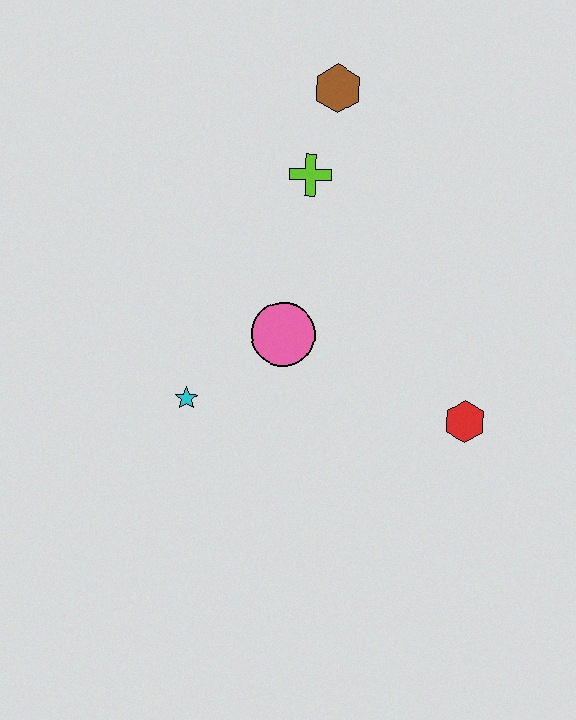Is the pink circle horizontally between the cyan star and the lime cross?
Yes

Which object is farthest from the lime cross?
The red hexagon is farthest from the lime cross.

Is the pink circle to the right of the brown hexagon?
No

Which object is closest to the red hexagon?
The pink circle is closest to the red hexagon.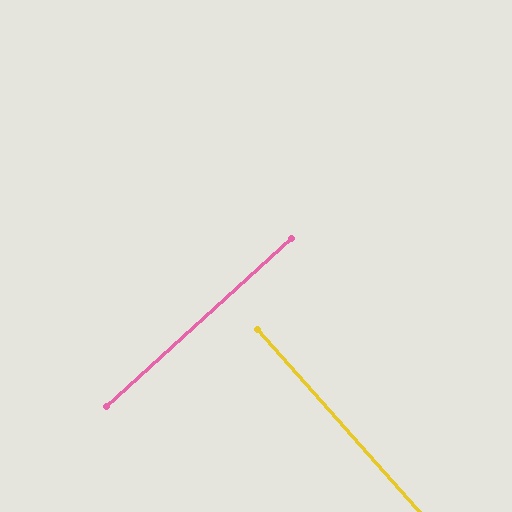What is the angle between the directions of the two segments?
Approximately 89 degrees.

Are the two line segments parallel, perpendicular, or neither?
Perpendicular — they meet at approximately 89°.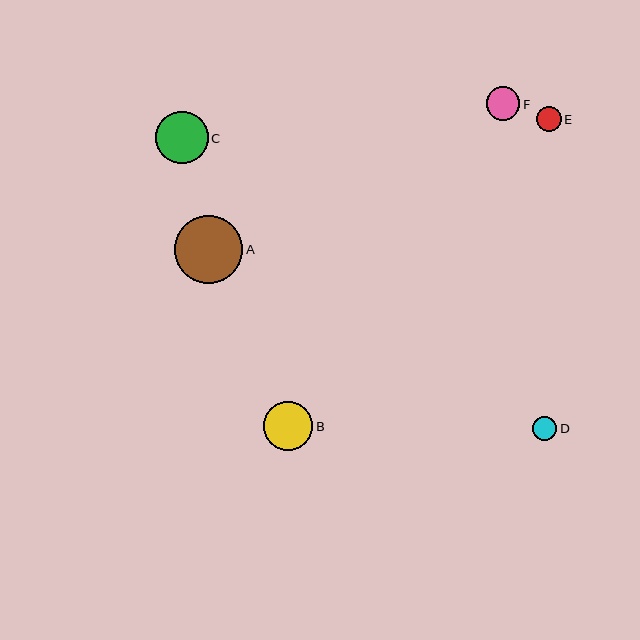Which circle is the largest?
Circle A is the largest with a size of approximately 68 pixels.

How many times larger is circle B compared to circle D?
Circle B is approximately 2.0 times the size of circle D.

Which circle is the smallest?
Circle D is the smallest with a size of approximately 24 pixels.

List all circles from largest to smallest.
From largest to smallest: A, C, B, F, E, D.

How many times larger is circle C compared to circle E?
Circle C is approximately 2.1 times the size of circle E.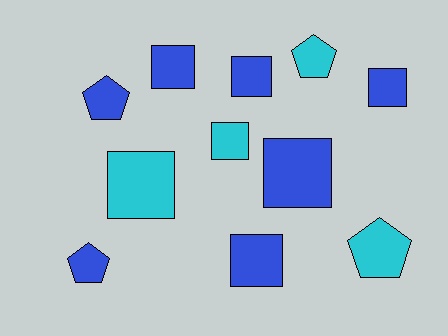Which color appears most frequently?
Blue, with 7 objects.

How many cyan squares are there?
There are 2 cyan squares.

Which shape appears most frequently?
Square, with 7 objects.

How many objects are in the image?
There are 11 objects.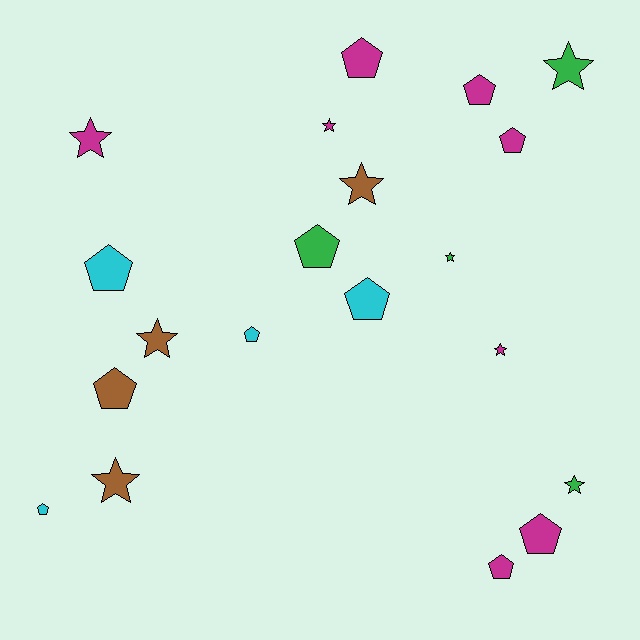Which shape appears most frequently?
Pentagon, with 11 objects.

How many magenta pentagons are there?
There are 5 magenta pentagons.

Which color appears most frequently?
Magenta, with 8 objects.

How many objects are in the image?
There are 20 objects.